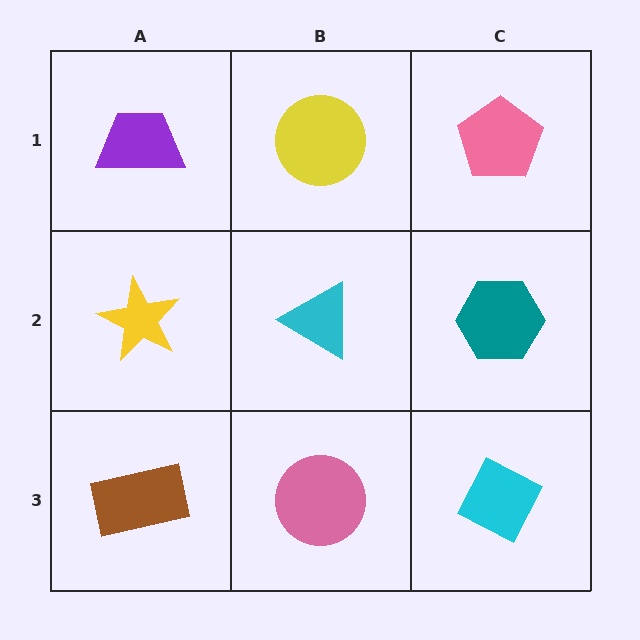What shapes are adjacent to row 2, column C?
A pink pentagon (row 1, column C), a cyan diamond (row 3, column C), a cyan triangle (row 2, column B).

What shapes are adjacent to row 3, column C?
A teal hexagon (row 2, column C), a pink circle (row 3, column B).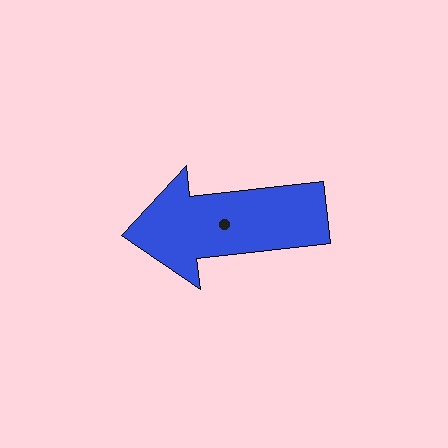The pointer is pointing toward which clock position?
Roughly 9 o'clock.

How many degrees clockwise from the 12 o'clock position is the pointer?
Approximately 264 degrees.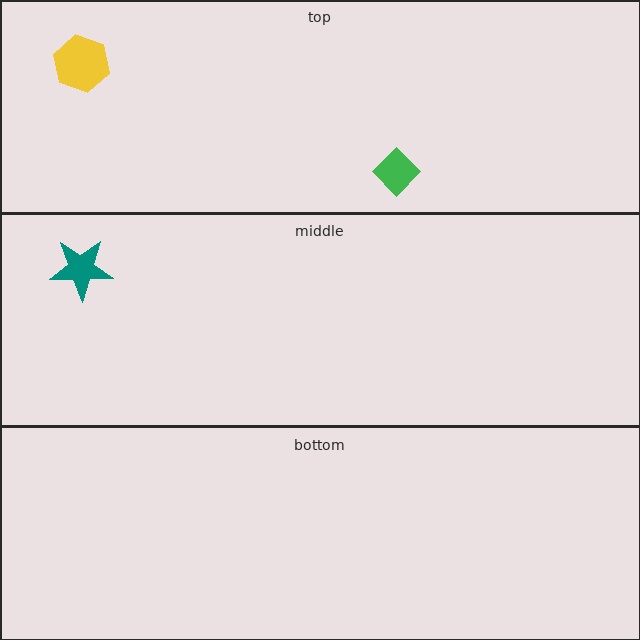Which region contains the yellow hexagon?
The top region.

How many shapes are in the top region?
2.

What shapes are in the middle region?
The teal star.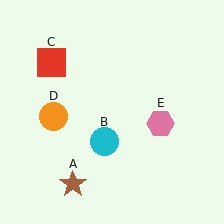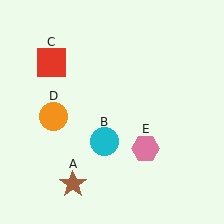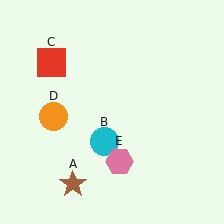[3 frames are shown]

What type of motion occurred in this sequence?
The pink hexagon (object E) rotated clockwise around the center of the scene.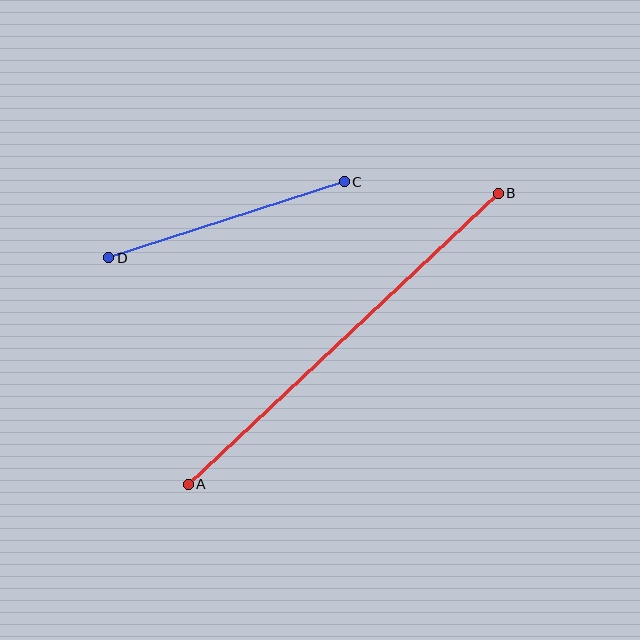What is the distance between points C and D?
The distance is approximately 247 pixels.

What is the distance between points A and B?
The distance is approximately 426 pixels.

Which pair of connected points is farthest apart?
Points A and B are farthest apart.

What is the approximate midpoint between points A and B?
The midpoint is at approximately (343, 339) pixels.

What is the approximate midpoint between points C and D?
The midpoint is at approximately (227, 220) pixels.